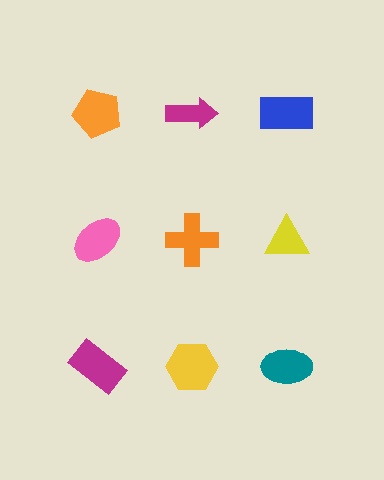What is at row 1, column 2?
A magenta arrow.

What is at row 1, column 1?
An orange pentagon.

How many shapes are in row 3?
3 shapes.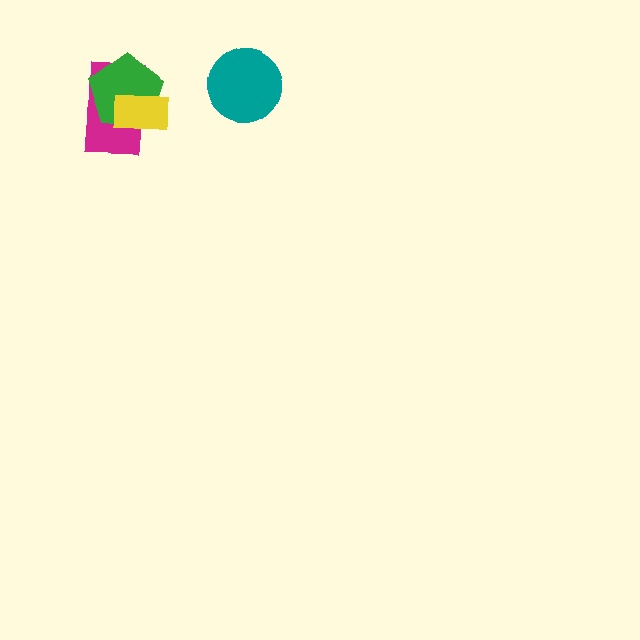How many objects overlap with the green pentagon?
2 objects overlap with the green pentagon.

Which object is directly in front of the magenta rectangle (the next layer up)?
The green pentagon is directly in front of the magenta rectangle.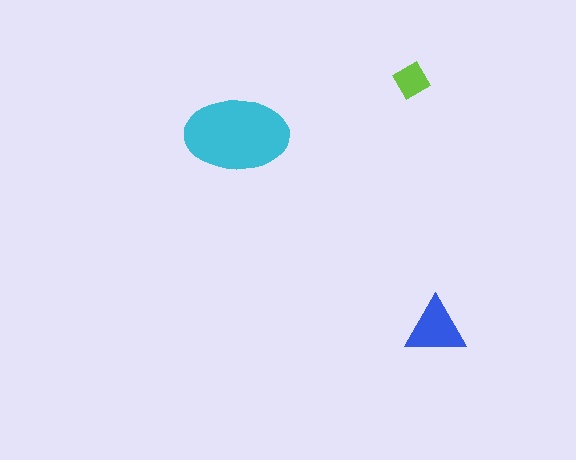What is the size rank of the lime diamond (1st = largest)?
3rd.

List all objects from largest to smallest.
The cyan ellipse, the blue triangle, the lime diamond.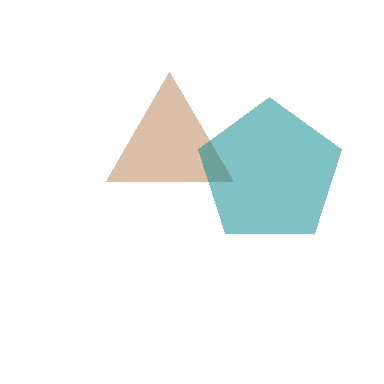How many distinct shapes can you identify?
There are 2 distinct shapes: a brown triangle, a teal pentagon.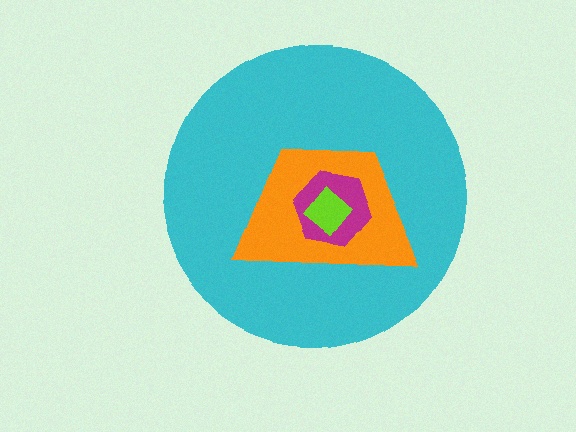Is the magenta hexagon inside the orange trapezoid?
Yes.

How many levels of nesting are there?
4.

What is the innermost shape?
The lime diamond.